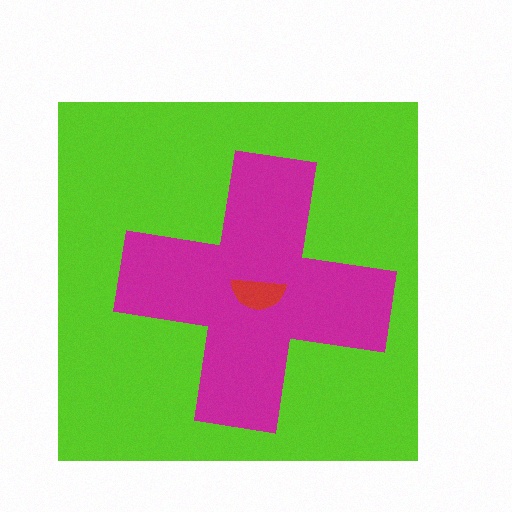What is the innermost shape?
The red semicircle.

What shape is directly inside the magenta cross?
The red semicircle.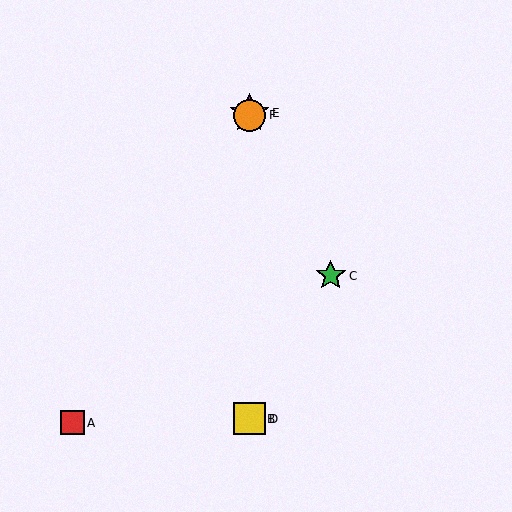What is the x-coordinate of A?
Object A is at x≈72.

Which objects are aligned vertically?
Objects B, D, E, F are aligned vertically.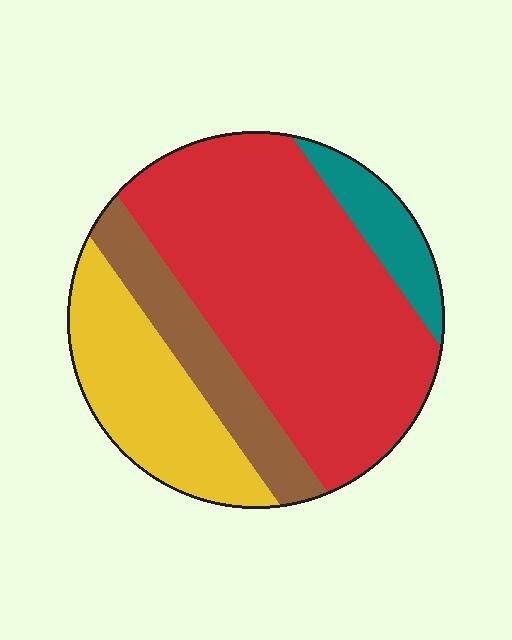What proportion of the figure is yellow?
Yellow covers roughly 20% of the figure.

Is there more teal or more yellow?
Yellow.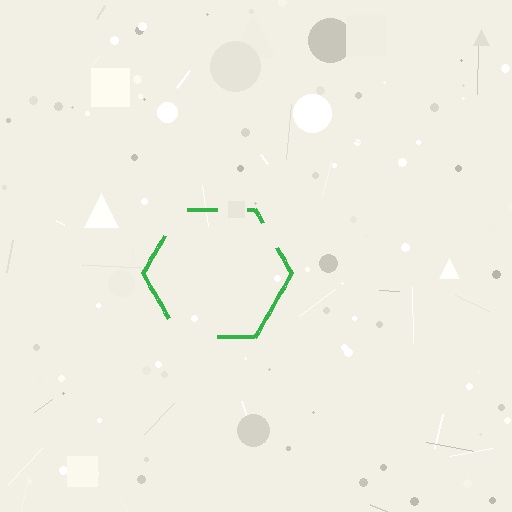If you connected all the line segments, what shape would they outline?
They would outline a hexagon.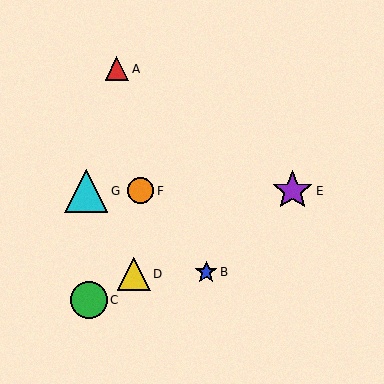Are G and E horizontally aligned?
Yes, both are at y≈191.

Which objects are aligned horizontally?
Objects E, F, G are aligned horizontally.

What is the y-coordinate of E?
Object E is at y≈191.